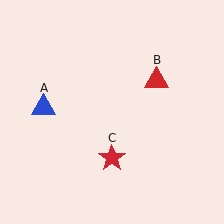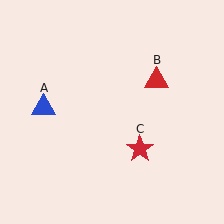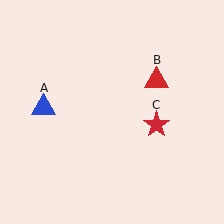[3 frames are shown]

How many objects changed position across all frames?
1 object changed position: red star (object C).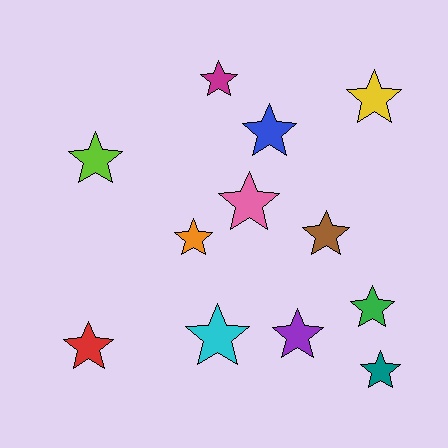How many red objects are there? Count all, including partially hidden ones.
There is 1 red object.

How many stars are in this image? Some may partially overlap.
There are 12 stars.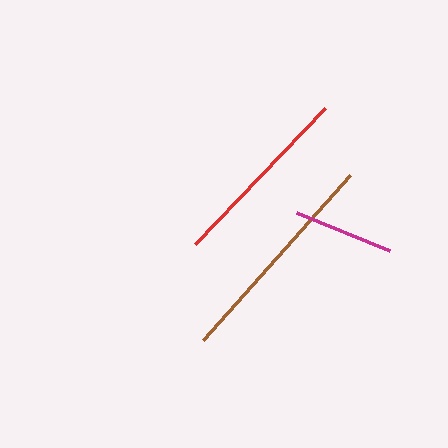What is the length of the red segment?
The red segment is approximately 189 pixels long.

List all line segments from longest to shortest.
From longest to shortest: brown, red, magenta.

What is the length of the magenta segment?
The magenta segment is approximately 100 pixels long.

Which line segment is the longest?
The brown line is the longest at approximately 222 pixels.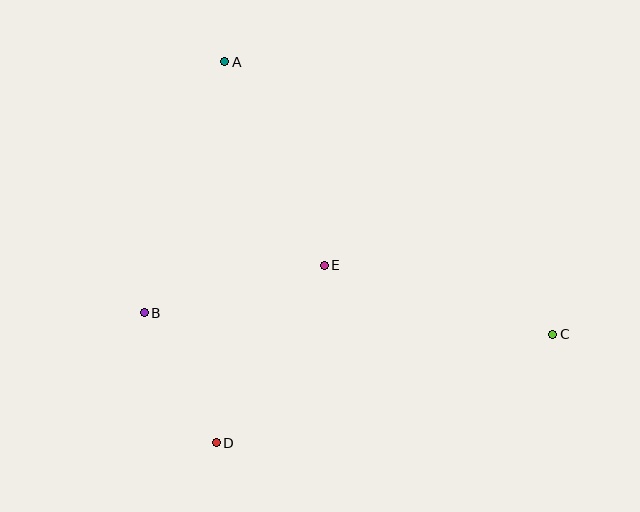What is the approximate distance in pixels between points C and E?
The distance between C and E is approximately 239 pixels.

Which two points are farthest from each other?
Points A and C are farthest from each other.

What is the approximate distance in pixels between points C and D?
The distance between C and D is approximately 353 pixels.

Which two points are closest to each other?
Points B and D are closest to each other.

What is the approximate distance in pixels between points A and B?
The distance between A and B is approximately 264 pixels.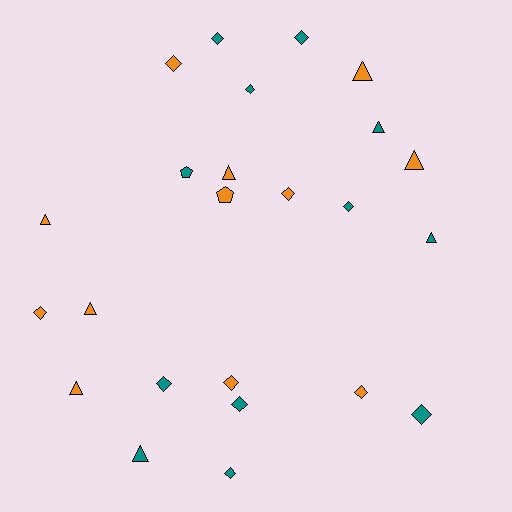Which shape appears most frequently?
Diamond, with 13 objects.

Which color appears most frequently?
Orange, with 12 objects.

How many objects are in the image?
There are 24 objects.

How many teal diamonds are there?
There are 8 teal diamonds.